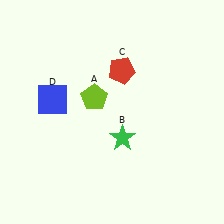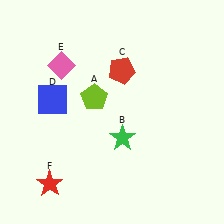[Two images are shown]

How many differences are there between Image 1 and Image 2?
There are 2 differences between the two images.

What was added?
A pink diamond (E), a red star (F) were added in Image 2.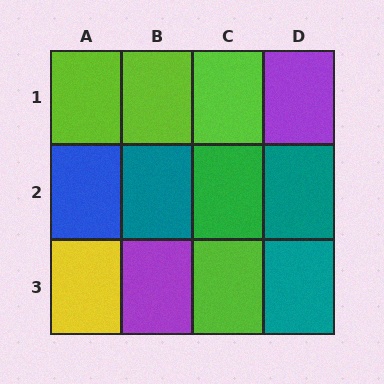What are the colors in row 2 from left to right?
Blue, teal, green, teal.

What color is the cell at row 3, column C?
Lime.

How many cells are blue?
1 cell is blue.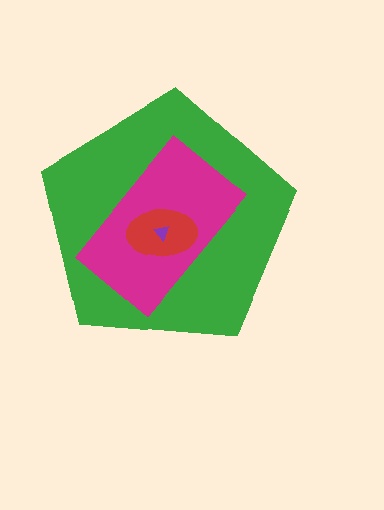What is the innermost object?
The purple triangle.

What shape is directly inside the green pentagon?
The magenta rectangle.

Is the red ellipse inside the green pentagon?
Yes.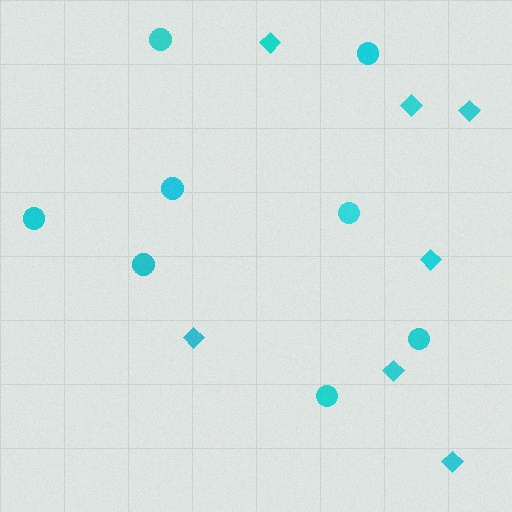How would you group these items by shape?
There are 2 groups: one group of diamonds (7) and one group of circles (8).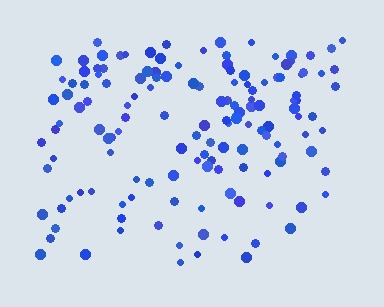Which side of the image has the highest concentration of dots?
The top.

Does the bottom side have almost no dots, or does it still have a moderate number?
Still a moderate number, just noticeably fewer than the top.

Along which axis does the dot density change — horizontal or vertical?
Vertical.